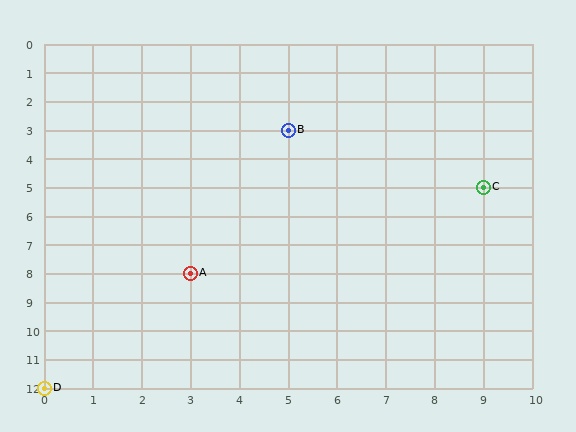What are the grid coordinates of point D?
Point D is at grid coordinates (0, 12).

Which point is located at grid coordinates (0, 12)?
Point D is at (0, 12).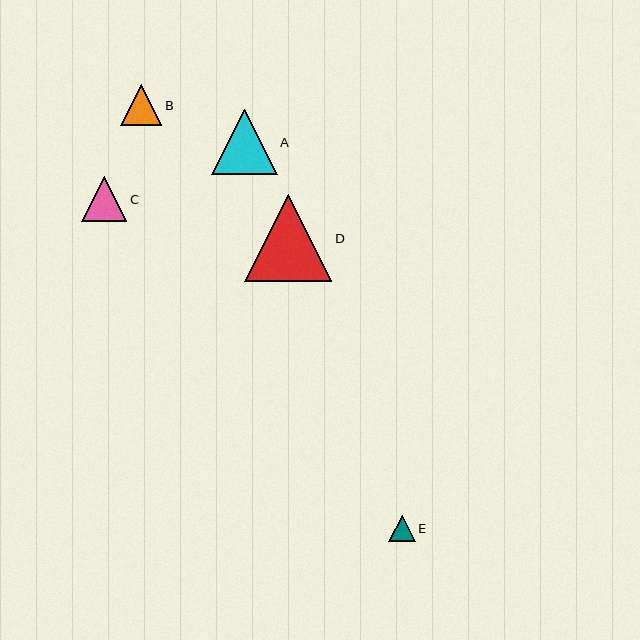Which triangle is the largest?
Triangle D is the largest with a size of approximately 87 pixels.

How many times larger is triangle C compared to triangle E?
Triangle C is approximately 1.7 times the size of triangle E.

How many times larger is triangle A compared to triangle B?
Triangle A is approximately 1.6 times the size of triangle B.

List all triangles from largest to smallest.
From largest to smallest: D, A, C, B, E.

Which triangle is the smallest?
Triangle E is the smallest with a size of approximately 26 pixels.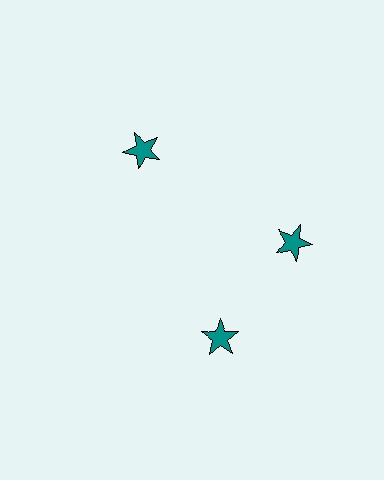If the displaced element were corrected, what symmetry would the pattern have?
It would have 3-fold rotational symmetry — the pattern would map onto itself every 120 degrees.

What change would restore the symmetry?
The symmetry would be restored by rotating it back into even spacing with its neighbors so that all 3 stars sit at equal angles and equal distance from the center.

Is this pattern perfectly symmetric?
No. The 3 teal stars are arranged in a ring, but one element near the 7 o'clock position is rotated out of alignment along the ring, breaking the 3-fold rotational symmetry.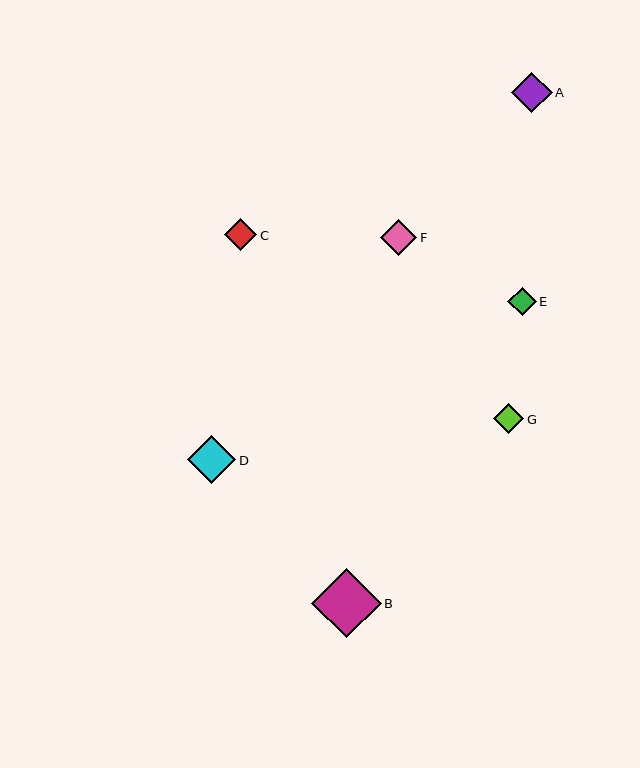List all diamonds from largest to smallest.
From largest to smallest: B, D, A, F, C, G, E.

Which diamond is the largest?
Diamond B is the largest with a size of approximately 70 pixels.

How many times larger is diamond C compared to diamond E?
Diamond C is approximately 1.1 times the size of diamond E.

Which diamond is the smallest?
Diamond E is the smallest with a size of approximately 28 pixels.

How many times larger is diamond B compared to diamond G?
Diamond B is approximately 2.3 times the size of diamond G.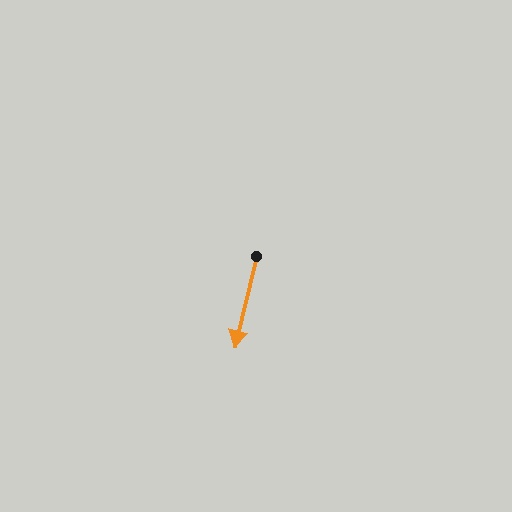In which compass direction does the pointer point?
South.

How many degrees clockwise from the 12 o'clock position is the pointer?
Approximately 193 degrees.